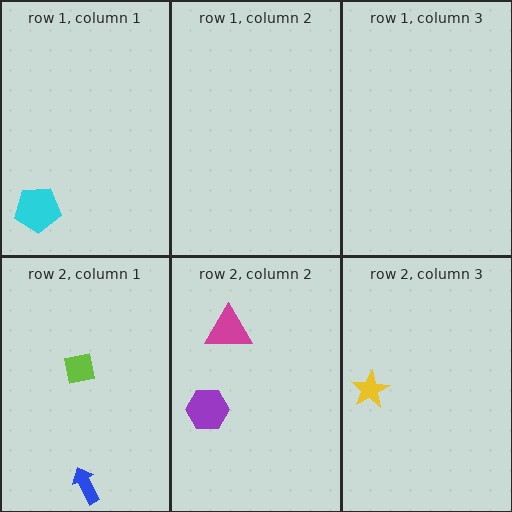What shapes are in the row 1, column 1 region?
The cyan pentagon.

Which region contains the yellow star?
The row 2, column 3 region.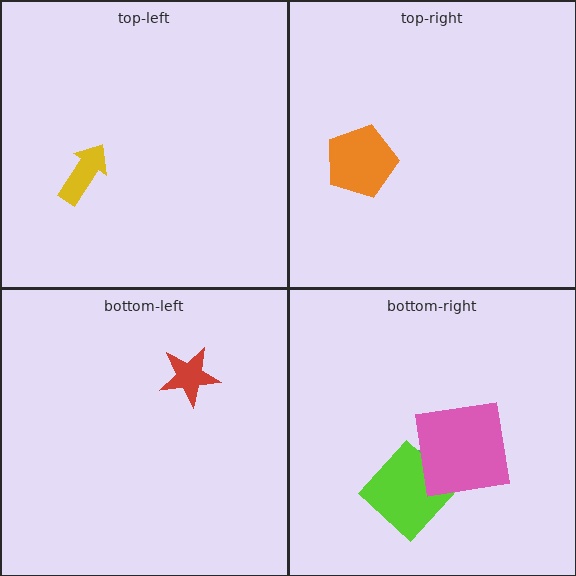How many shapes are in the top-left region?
1.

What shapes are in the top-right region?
The orange pentagon.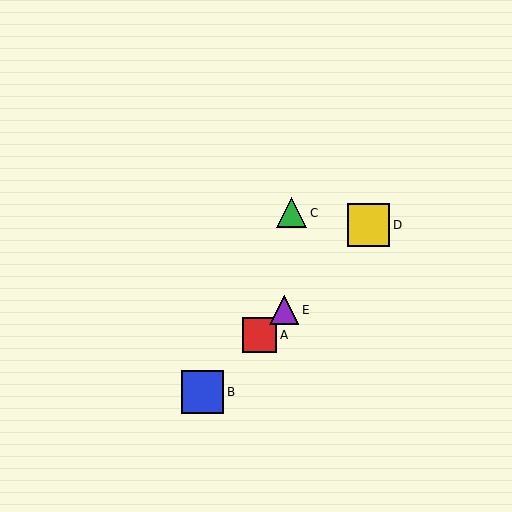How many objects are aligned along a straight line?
4 objects (A, B, D, E) are aligned along a straight line.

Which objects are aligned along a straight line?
Objects A, B, D, E are aligned along a straight line.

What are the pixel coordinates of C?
Object C is at (292, 213).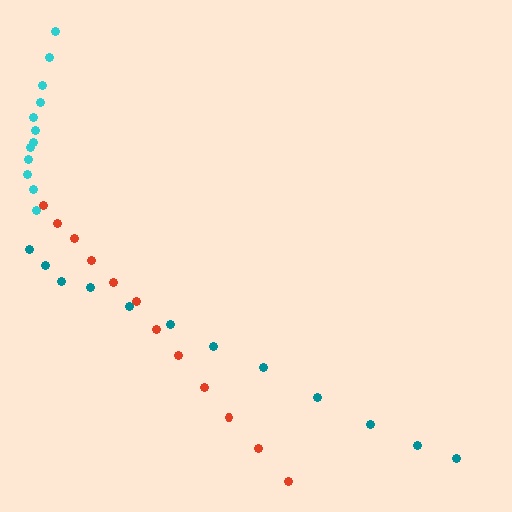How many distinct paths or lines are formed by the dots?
There are 3 distinct paths.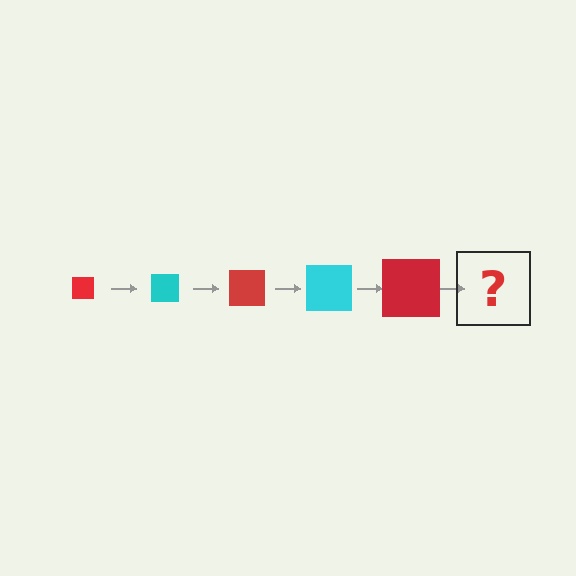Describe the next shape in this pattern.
It should be a cyan square, larger than the previous one.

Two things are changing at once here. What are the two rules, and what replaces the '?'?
The two rules are that the square grows larger each step and the color cycles through red and cyan. The '?' should be a cyan square, larger than the previous one.